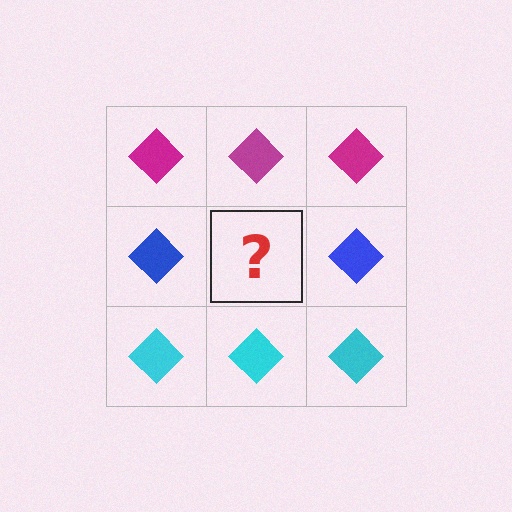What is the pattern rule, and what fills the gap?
The rule is that each row has a consistent color. The gap should be filled with a blue diamond.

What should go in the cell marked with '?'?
The missing cell should contain a blue diamond.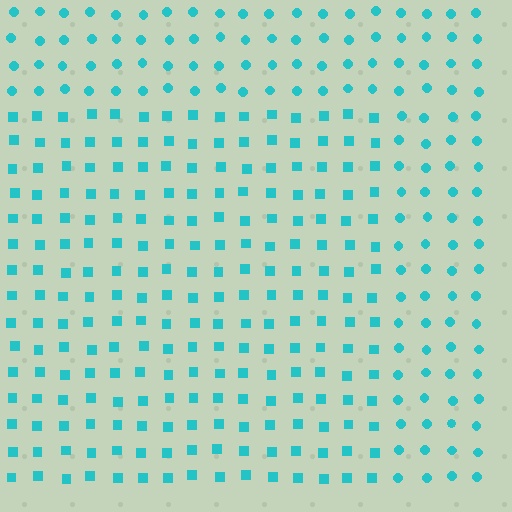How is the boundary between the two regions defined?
The boundary is defined by a change in element shape: squares inside vs. circles outside. All elements share the same color and spacing.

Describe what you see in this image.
The image is filled with small cyan elements arranged in a uniform grid. A rectangle-shaped region contains squares, while the surrounding area contains circles. The boundary is defined purely by the change in element shape.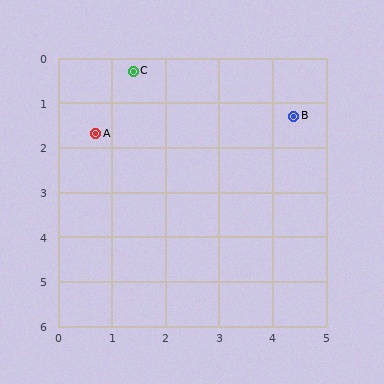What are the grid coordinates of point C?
Point C is at approximately (1.4, 0.3).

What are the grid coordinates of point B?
Point B is at approximately (4.4, 1.3).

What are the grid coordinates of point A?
Point A is at approximately (0.7, 1.7).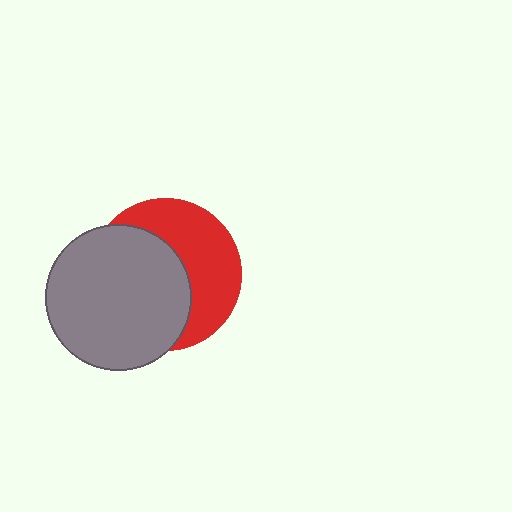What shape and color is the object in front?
The object in front is a gray circle.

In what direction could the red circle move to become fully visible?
The red circle could move right. That would shift it out from behind the gray circle entirely.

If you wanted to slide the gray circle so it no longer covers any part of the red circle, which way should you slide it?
Slide it left — that is the most direct way to separate the two shapes.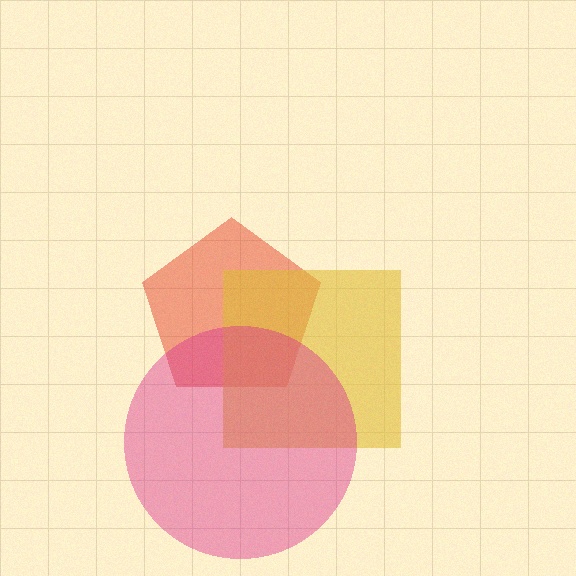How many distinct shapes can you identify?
There are 3 distinct shapes: a red pentagon, a yellow square, a magenta circle.